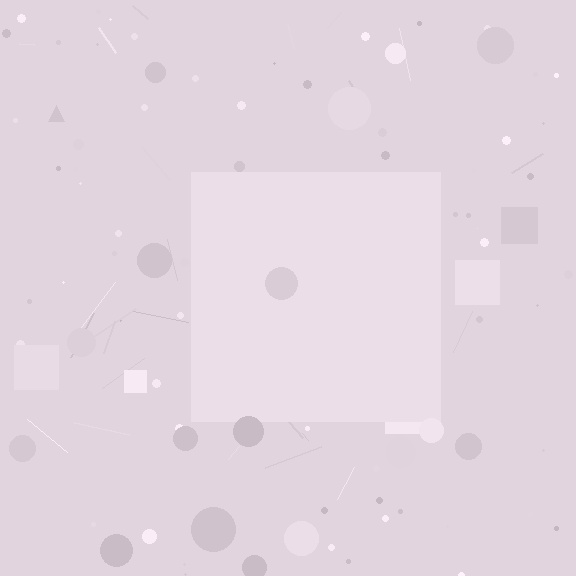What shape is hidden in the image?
A square is hidden in the image.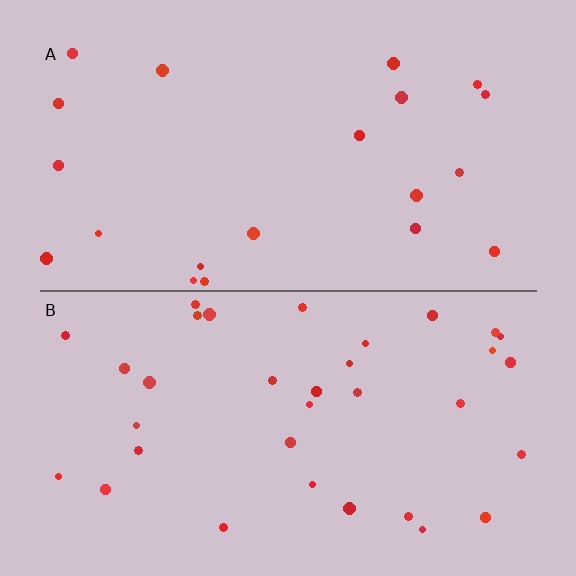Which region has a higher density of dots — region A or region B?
B (the bottom).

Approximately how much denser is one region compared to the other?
Approximately 1.7× — region B over region A.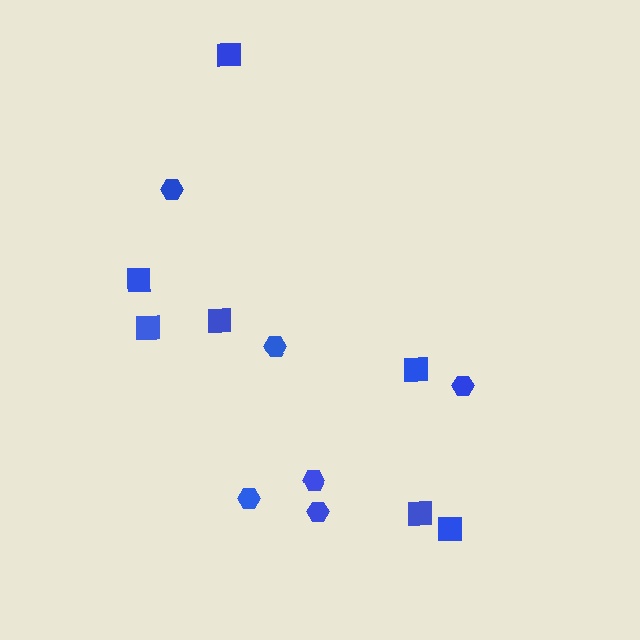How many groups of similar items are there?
There are 2 groups: one group of squares (7) and one group of hexagons (6).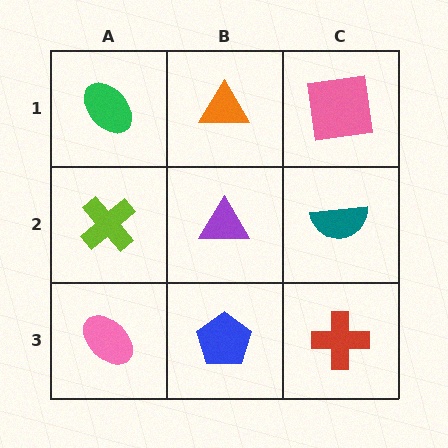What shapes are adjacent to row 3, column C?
A teal semicircle (row 2, column C), a blue pentagon (row 3, column B).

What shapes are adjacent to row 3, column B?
A purple triangle (row 2, column B), a pink ellipse (row 3, column A), a red cross (row 3, column C).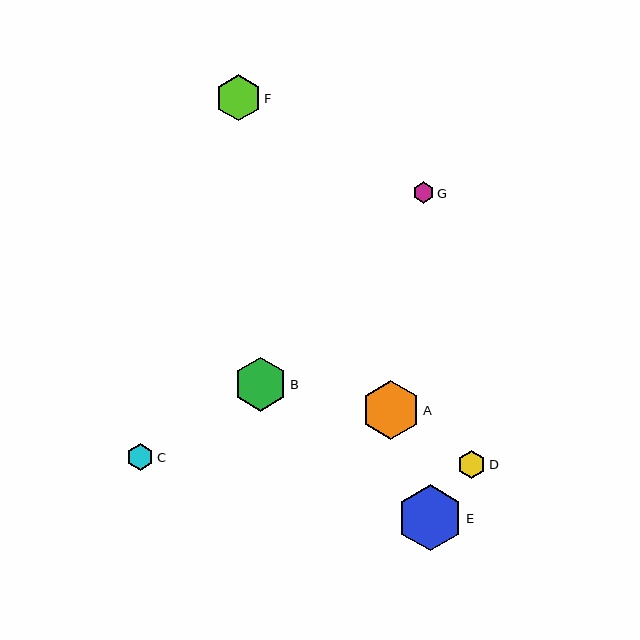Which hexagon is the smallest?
Hexagon G is the smallest with a size of approximately 21 pixels.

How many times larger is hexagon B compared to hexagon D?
Hexagon B is approximately 1.9 times the size of hexagon D.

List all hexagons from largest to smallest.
From largest to smallest: E, A, B, F, D, C, G.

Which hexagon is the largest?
Hexagon E is the largest with a size of approximately 66 pixels.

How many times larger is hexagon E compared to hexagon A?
Hexagon E is approximately 1.1 times the size of hexagon A.